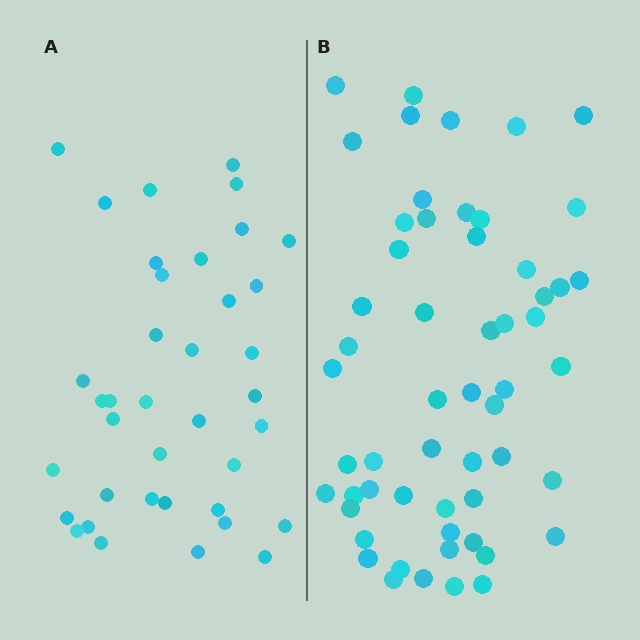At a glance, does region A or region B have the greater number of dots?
Region B (the right region) has more dots.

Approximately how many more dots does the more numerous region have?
Region B has approximately 20 more dots than region A.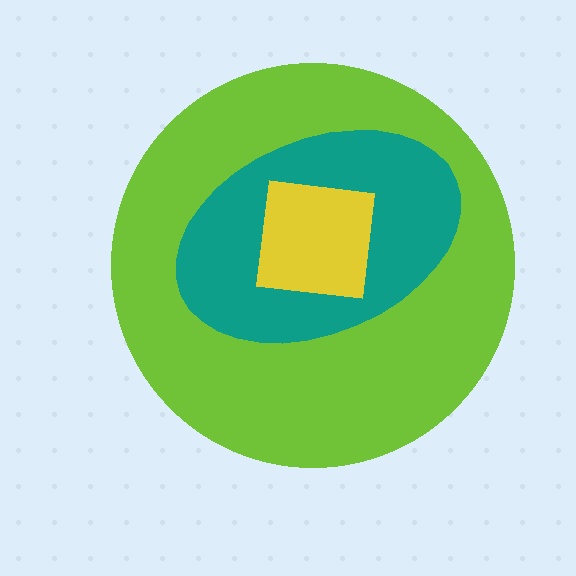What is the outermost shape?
The lime circle.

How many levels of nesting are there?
3.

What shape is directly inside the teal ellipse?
The yellow square.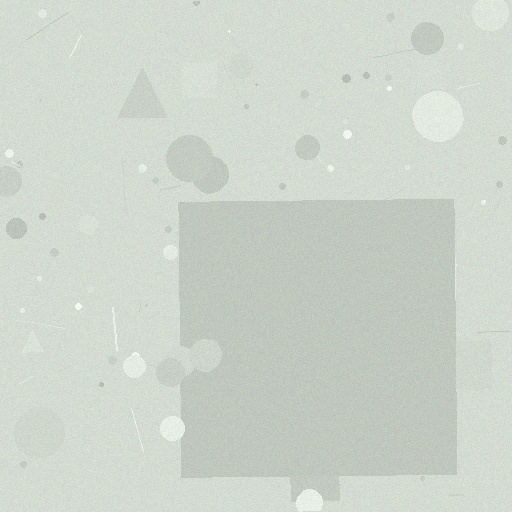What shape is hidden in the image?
A square is hidden in the image.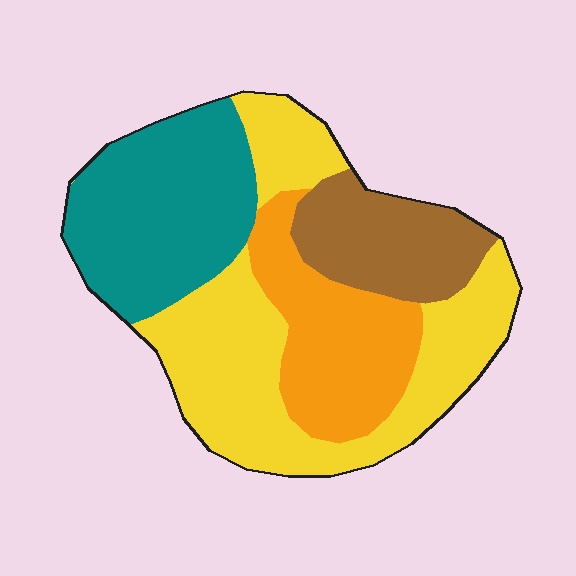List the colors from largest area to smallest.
From largest to smallest: yellow, teal, orange, brown.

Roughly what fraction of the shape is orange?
Orange covers around 20% of the shape.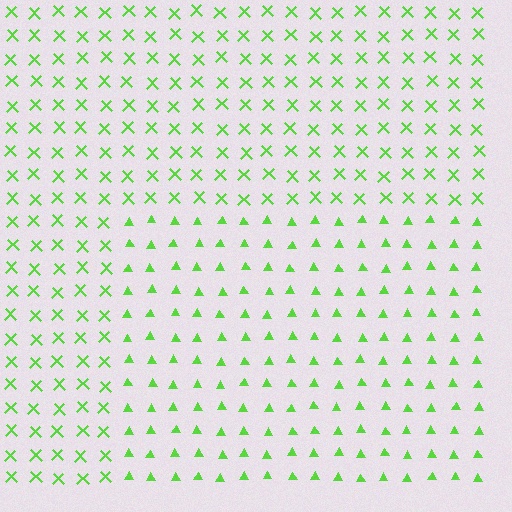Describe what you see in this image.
The image is filled with small lime elements arranged in a uniform grid. A rectangle-shaped region contains triangles, while the surrounding area contains X marks. The boundary is defined purely by the change in element shape.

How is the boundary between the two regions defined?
The boundary is defined by a change in element shape: triangles inside vs. X marks outside. All elements share the same color and spacing.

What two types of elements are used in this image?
The image uses triangles inside the rectangle region and X marks outside it.